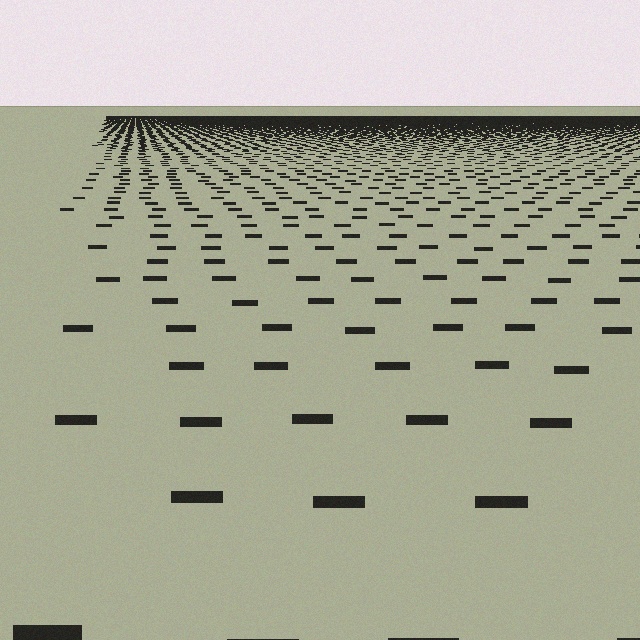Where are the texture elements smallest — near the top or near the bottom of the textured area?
Near the top.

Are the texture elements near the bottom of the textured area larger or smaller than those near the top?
Larger. Near the bottom, elements are closer to the viewer and appear at a bigger on-screen size.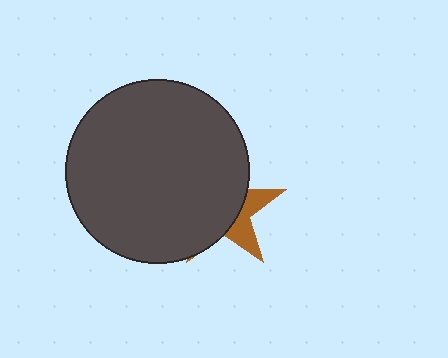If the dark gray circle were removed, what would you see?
You would see the complete brown star.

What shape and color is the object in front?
The object in front is a dark gray circle.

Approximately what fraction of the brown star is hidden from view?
Roughly 70% of the brown star is hidden behind the dark gray circle.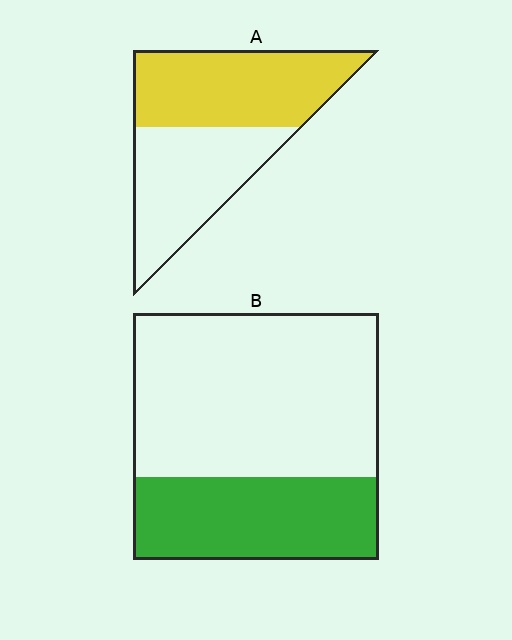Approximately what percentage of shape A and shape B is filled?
A is approximately 55% and B is approximately 35%.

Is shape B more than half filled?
No.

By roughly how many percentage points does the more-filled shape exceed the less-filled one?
By roughly 20 percentage points (A over B).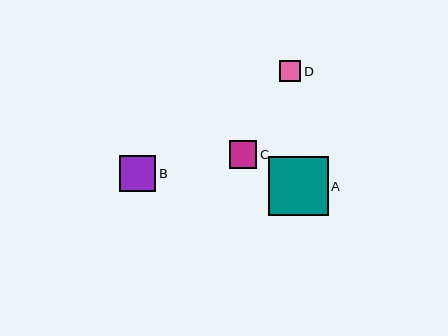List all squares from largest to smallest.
From largest to smallest: A, B, C, D.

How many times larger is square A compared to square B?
Square A is approximately 1.6 times the size of square B.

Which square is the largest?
Square A is the largest with a size of approximately 59 pixels.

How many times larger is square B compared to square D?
Square B is approximately 1.7 times the size of square D.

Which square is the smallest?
Square D is the smallest with a size of approximately 21 pixels.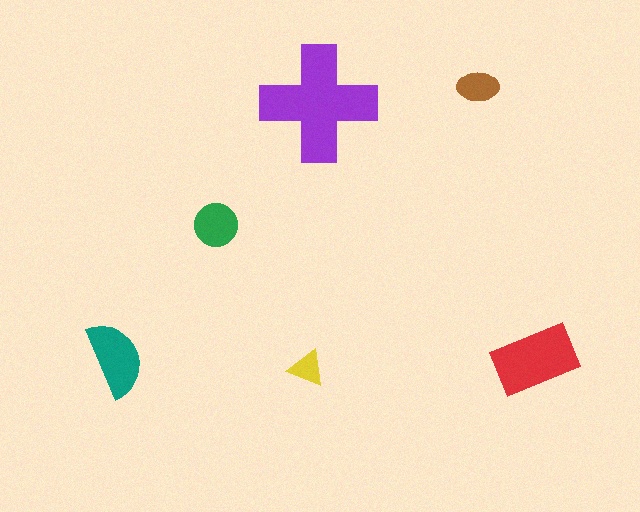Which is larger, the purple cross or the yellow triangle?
The purple cross.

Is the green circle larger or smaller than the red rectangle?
Smaller.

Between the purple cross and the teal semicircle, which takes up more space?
The purple cross.